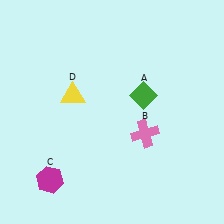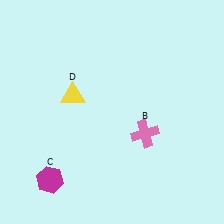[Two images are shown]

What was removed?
The green diamond (A) was removed in Image 2.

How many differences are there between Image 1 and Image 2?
There is 1 difference between the two images.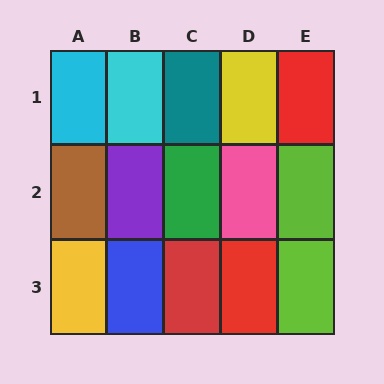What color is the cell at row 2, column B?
Purple.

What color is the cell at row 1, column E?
Red.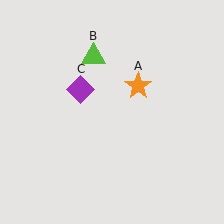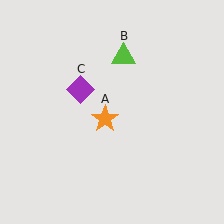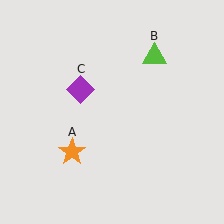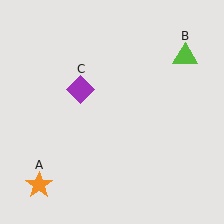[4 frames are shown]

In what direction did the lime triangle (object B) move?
The lime triangle (object B) moved right.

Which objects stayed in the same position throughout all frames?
Purple diamond (object C) remained stationary.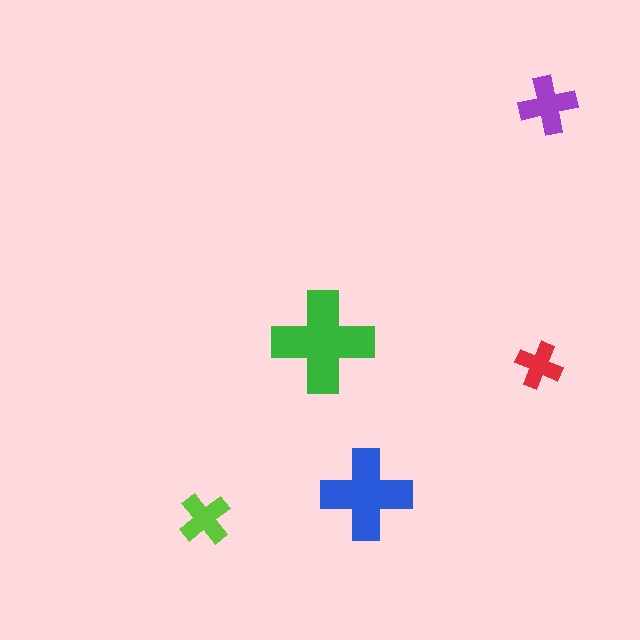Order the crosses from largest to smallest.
the green one, the blue one, the purple one, the lime one, the red one.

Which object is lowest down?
The lime cross is bottommost.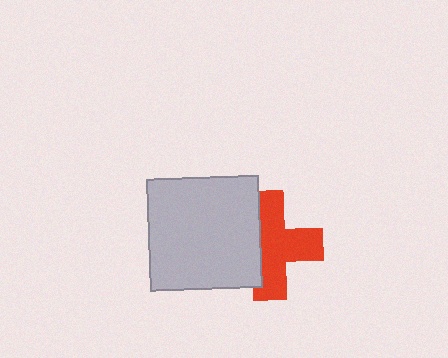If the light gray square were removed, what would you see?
You would see the complete red cross.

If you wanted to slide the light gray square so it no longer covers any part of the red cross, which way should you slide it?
Slide it left — that is the most direct way to separate the two shapes.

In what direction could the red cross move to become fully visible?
The red cross could move right. That would shift it out from behind the light gray square entirely.